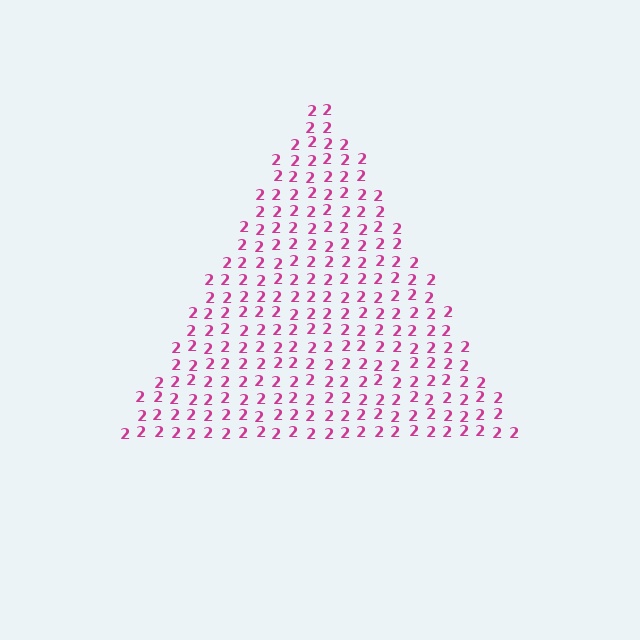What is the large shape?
The large shape is a triangle.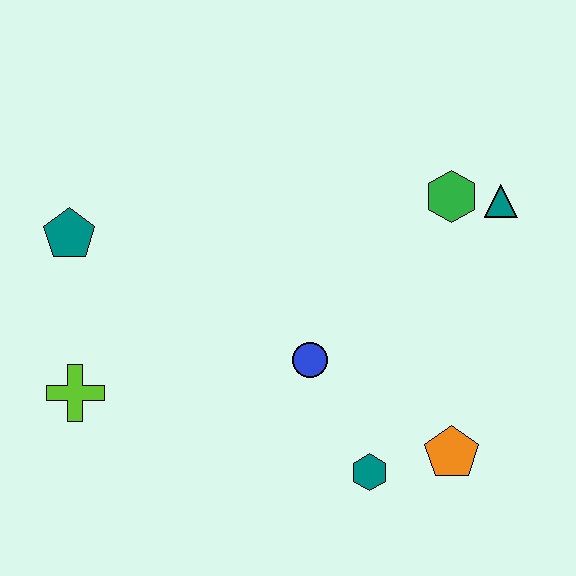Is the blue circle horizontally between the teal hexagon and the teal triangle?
No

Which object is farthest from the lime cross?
The teal triangle is farthest from the lime cross.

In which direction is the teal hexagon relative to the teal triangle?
The teal hexagon is below the teal triangle.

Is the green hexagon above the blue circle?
Yes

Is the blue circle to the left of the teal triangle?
Yes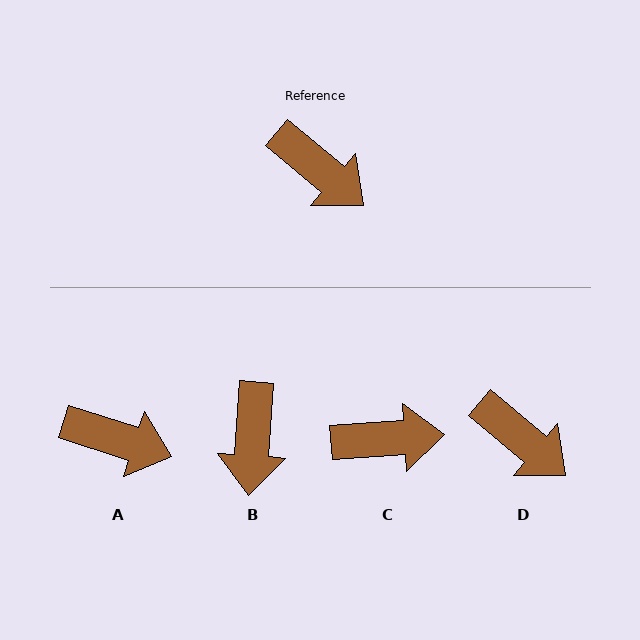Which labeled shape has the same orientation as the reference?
D.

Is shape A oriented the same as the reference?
No, it is off by about 23 degrees.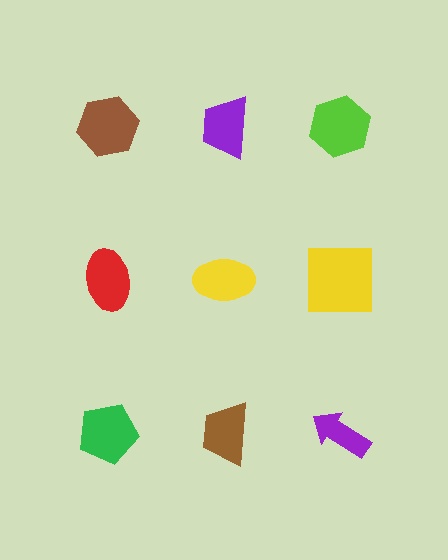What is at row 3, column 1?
A green pentagon.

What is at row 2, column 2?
A yellow ellipse.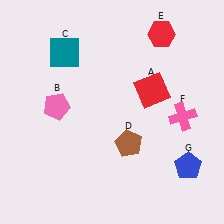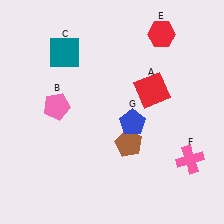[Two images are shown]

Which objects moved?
The objects that moved are: the pink cross (F), the blue pentagon (G).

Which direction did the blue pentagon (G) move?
The blue pentagon (G) moved left.